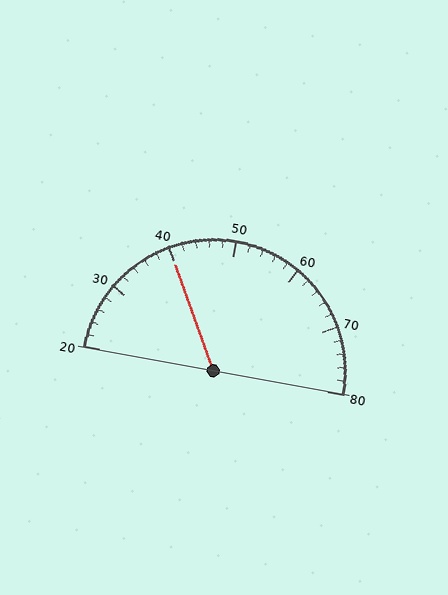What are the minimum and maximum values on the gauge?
The gauge ranges from 20 to 80.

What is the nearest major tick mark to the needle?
The nearest major tick mark is 40.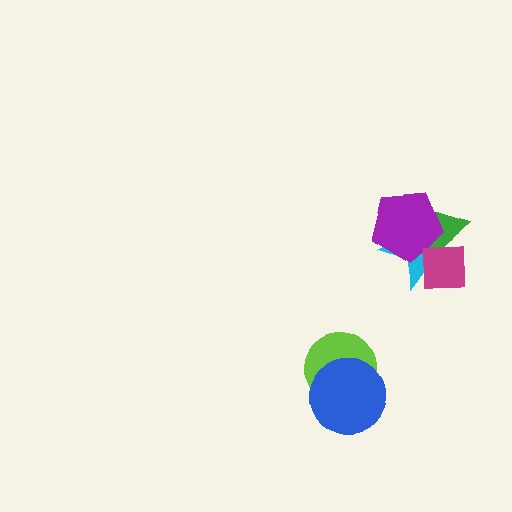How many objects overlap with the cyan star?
3 objects overlap with the cyan star.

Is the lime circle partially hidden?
Yes, it is partially covered by another shape.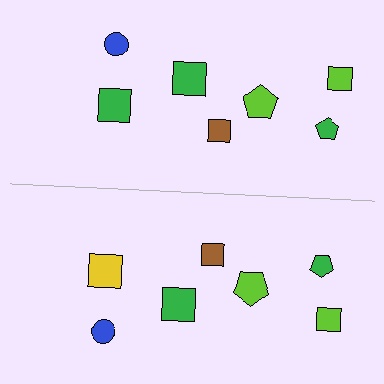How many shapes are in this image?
There are 14 shapes in this image.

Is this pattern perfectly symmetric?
No, the pattern is not perfectly symmetric. The yellow square on the bottom side breaks the symmetry — its mirror counterpart is green.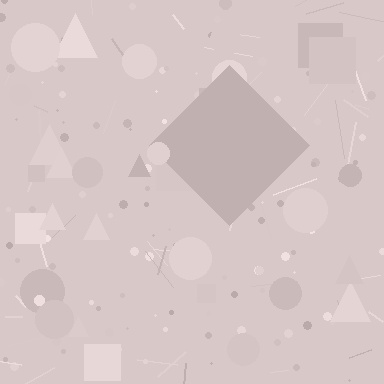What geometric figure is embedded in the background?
A diamond is embedded in the background.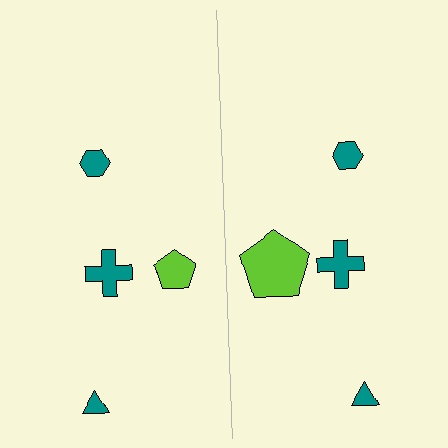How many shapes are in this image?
There are 8 shapes in this image.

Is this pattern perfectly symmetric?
No, the pattern is not perfectly symmetric. The lime pentagon on the right side has a different size than its mirror counterpart.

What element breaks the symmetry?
The lime pentagon on the right side has a different size than its mirror counterpart.